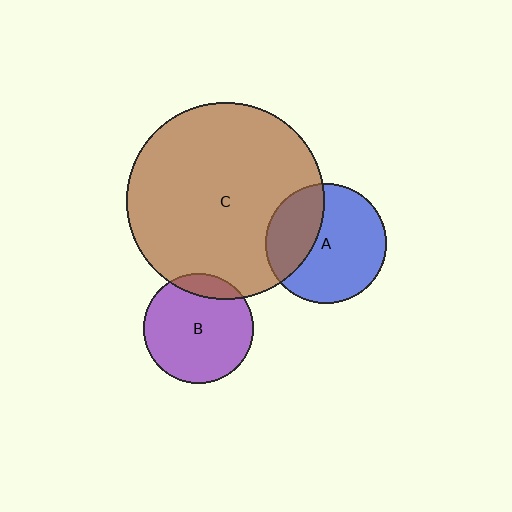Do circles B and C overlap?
Yes.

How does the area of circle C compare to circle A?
Approximately 2.7 times.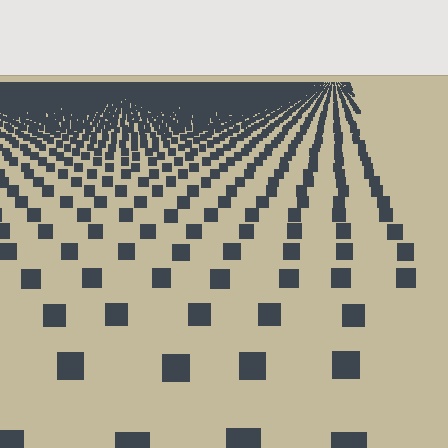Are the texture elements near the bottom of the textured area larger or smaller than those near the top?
Larger. Near the bottom, elements are closer to the viewer and appear at a bigger on-screen size.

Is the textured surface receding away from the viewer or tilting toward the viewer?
The surface is receding away from the viewer. Texture elements get smaller and denser toward the top.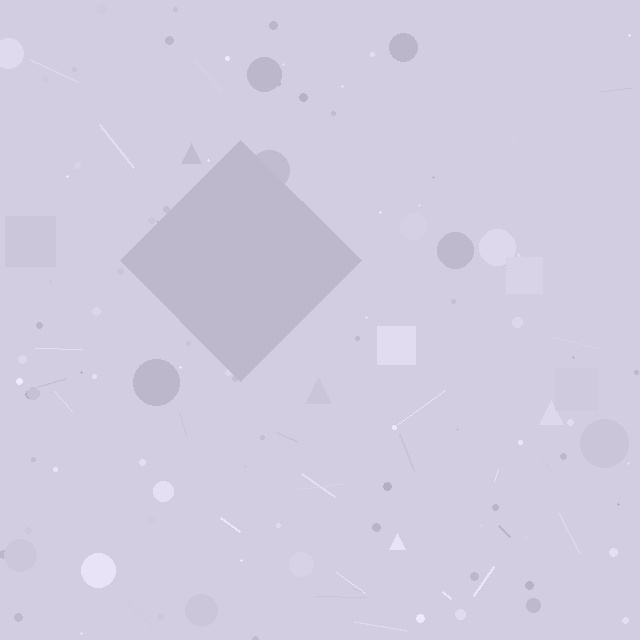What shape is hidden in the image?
A diamond is hidden in the image.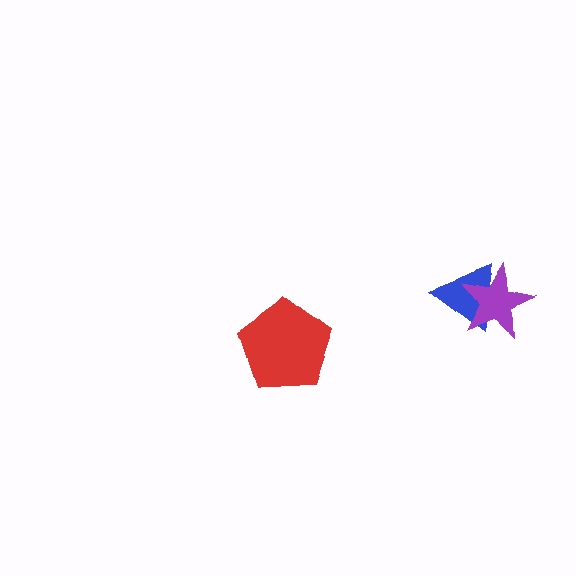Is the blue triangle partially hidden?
Yes, it is partially covered by another shape.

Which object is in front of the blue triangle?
The purple star is in front of the blue triangle.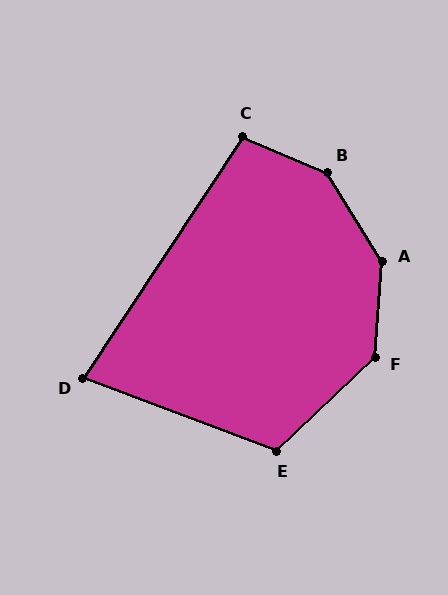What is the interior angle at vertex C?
Approximately 100 degrees (obtuse).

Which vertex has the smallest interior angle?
D, at approximately 77 degrees.